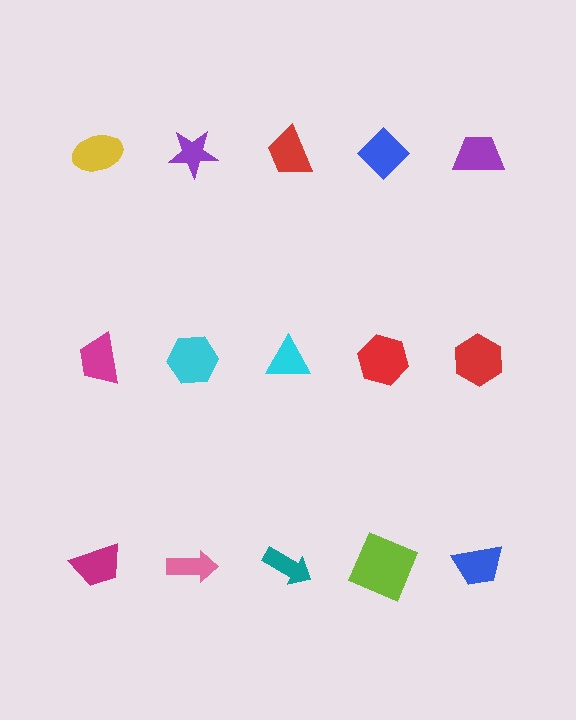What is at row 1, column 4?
A blue diamond.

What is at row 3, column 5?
A blue trapezoid.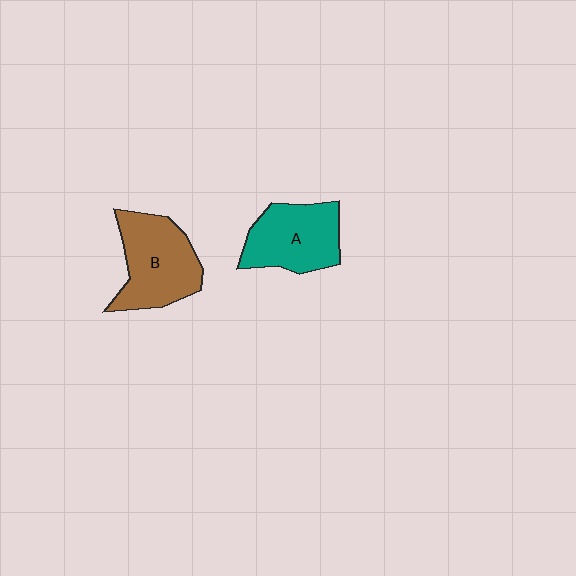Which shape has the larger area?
Shape B (brown).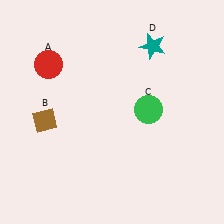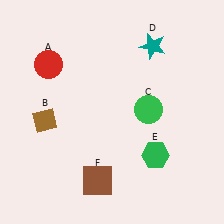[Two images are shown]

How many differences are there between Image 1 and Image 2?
There are 2 differences between the two images.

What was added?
A green hexagon (E), a brown square (F) were added in Image 2.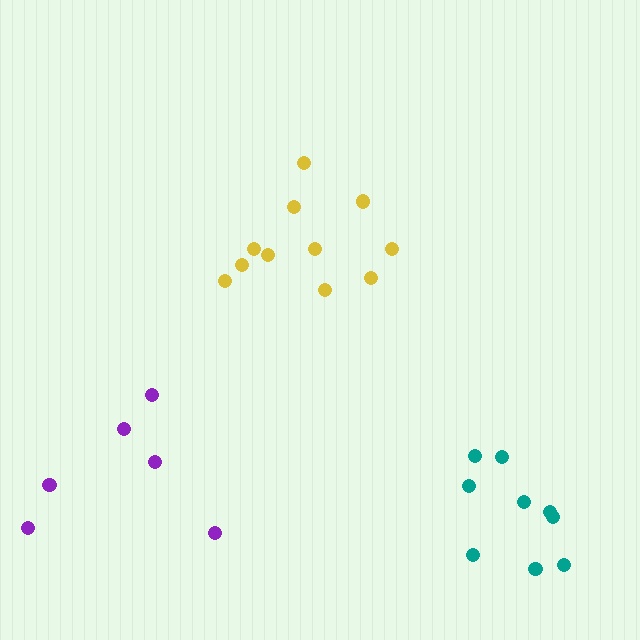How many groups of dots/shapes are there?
There are 3 groups.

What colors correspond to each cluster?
The clusters are colored: purple, yellow, teal.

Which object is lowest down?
The teal cluster is bottommost.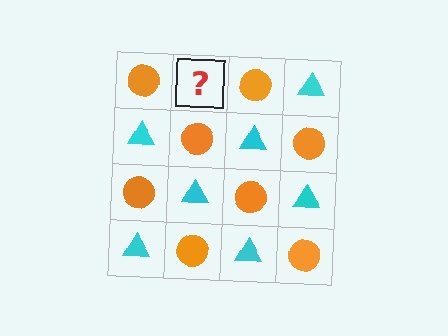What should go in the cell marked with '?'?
The missing cell should contain a cyan triangle.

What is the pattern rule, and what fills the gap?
The rule is that it alternates orange circle and cyan triangle in a checkerboard pattern. The gap should be filled with a cyan triangle.